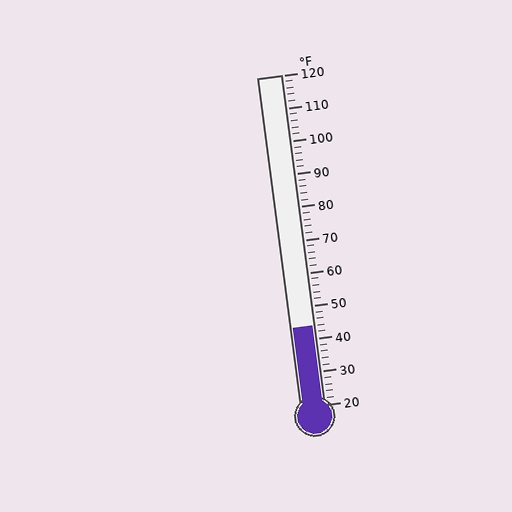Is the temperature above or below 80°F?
The temperature is below 80°F.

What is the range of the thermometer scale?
The thermometer scale ranges from 20°F to 120°F.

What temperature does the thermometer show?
The thermometer shows approximately 44°F.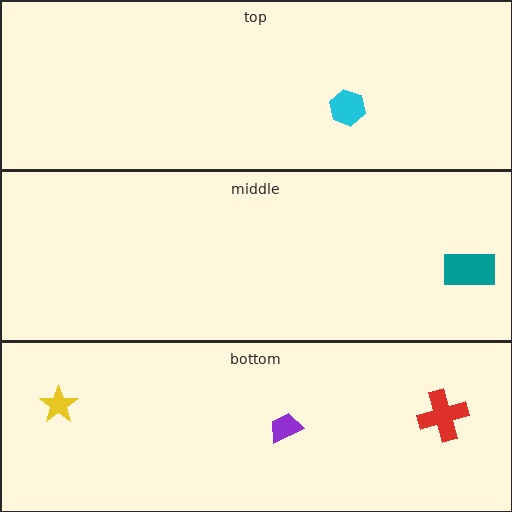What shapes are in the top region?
The cyan hexagon.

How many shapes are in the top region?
1.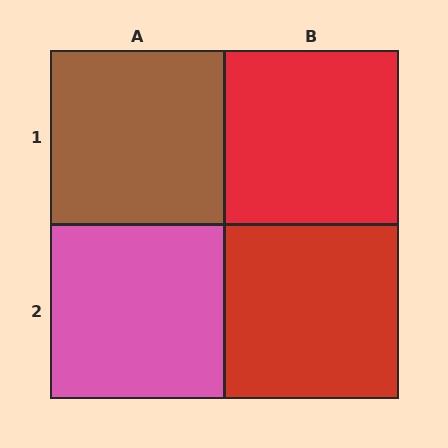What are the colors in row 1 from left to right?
Brown, red.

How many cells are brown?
1 cell is brown.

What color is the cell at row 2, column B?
Red.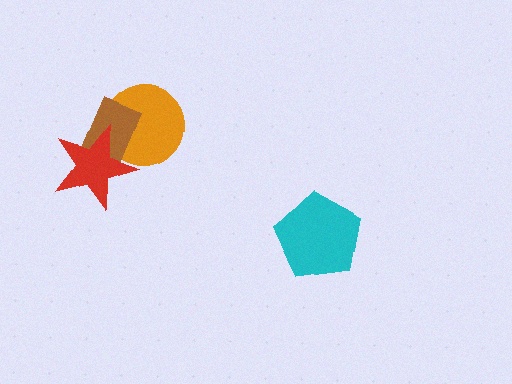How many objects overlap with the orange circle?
2 objects overlap with the orange circle.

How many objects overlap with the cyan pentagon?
0 objects overlap with the cyan pentagon.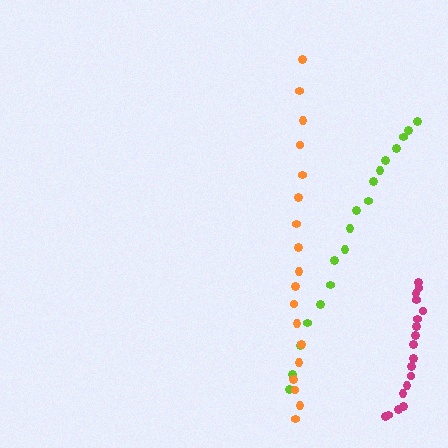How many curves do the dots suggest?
There are 3 distinct paths.